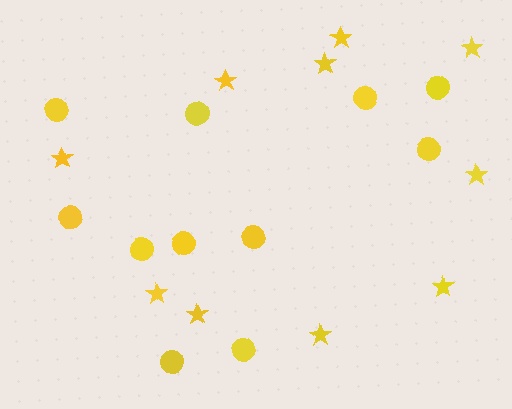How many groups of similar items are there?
There are 2 groups: one group of circles (11) and one group of stars (10).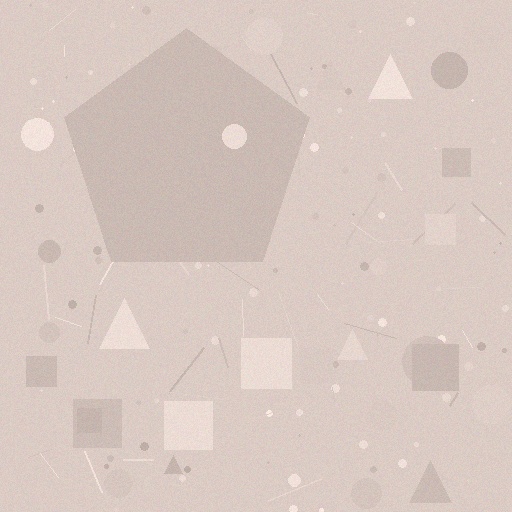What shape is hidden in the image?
A pentagon is hidden in the image.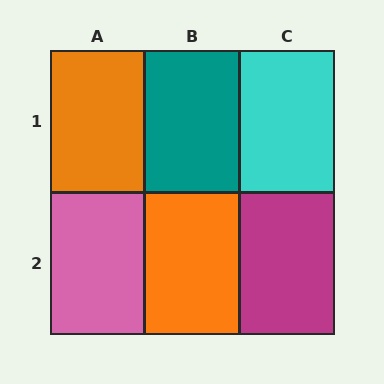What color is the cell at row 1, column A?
Orange.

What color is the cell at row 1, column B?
Teal.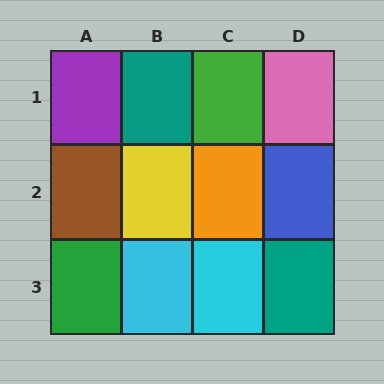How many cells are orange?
1 cell is orange.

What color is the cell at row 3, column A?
Green.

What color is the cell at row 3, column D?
Teal.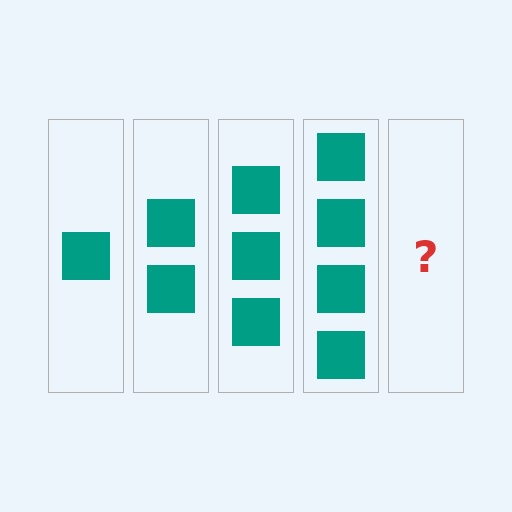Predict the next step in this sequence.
The next step is 5 squares.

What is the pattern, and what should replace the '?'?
The pattern is that each step adds one more square. The '?' should be 5 squares.